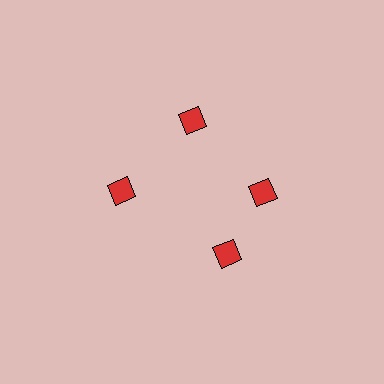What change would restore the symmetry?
The symmetry would be restored by rotating it back into even spacing with its neighbors so that all 4 diamonds sit at equal angles and equal distance from the center.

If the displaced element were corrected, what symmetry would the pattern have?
It would have 4-fold rotational symmetry — the pattern would map onto itself every 90 degrees.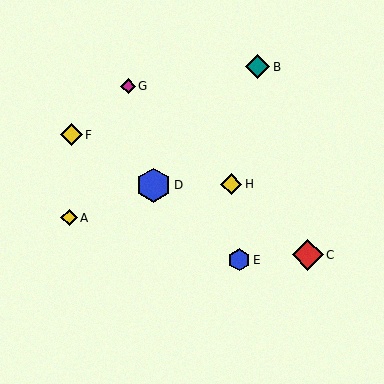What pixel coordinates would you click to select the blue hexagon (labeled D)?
Click at (153, 185) to select the blue hexagon D.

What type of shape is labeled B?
Shape B is a teal diamond.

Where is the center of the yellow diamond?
The center of the yellow diamond is at (71, 134).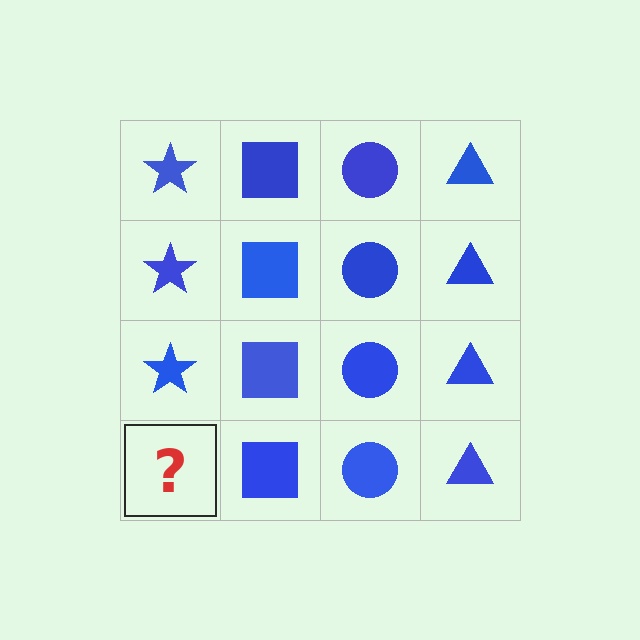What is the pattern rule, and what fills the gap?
The rule is that each column has a consistent shape. The gap should be filled with a blue star.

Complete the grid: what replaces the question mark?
The question mark should be replaced with a blue star.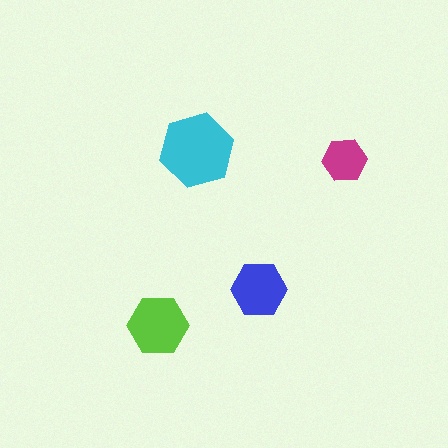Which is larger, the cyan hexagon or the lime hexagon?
The cyan one.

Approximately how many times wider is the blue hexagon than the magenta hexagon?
About 1.5 times wider.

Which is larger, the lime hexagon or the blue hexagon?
The lime one.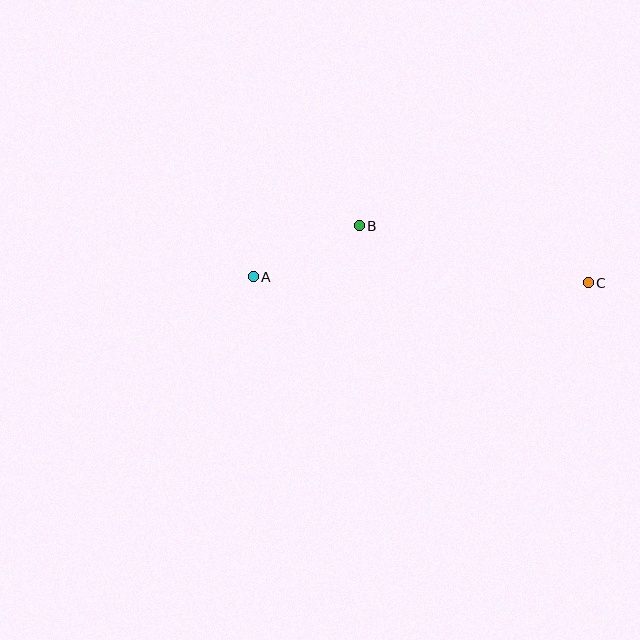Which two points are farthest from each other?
Points A and C are farthest from each other.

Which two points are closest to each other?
Points A and B are closest to each other.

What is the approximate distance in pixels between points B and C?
The distance between B and C is approximately 236 pixels.